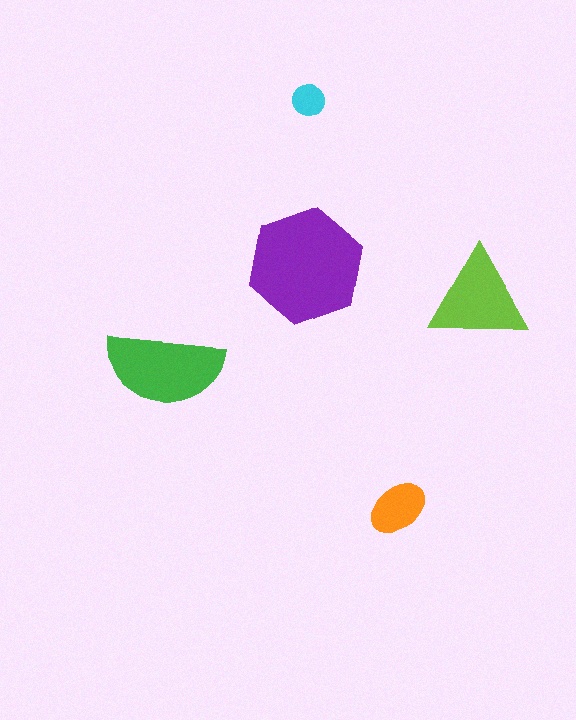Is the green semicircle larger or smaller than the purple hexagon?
Smaller.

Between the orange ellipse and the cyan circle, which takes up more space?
The orange ellipse.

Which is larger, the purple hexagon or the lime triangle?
The purple hexagon.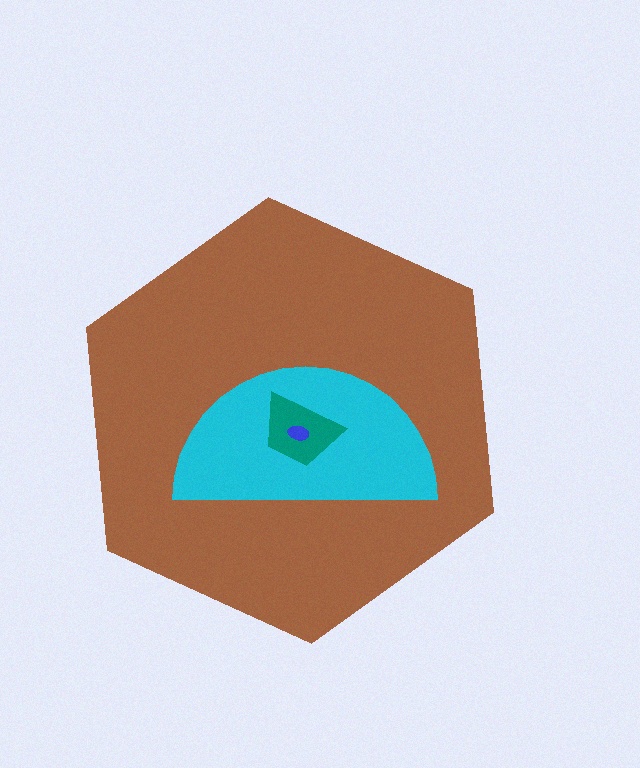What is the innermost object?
The blue ellipse.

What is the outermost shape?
The brown hexagon.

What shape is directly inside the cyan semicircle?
The teal trapezoid.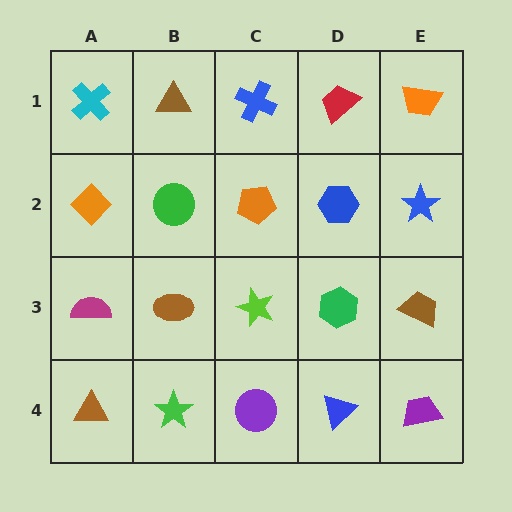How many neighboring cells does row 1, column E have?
2.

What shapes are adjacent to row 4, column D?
A green hexagon (row 3, column D), a purple circle (row 4, column C), a purple trapezoid (row 4, column E).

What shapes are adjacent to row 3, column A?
An orange diamond (row 2, column A), a brown triangle (row 4, column A), a brown ellipse (row 3, column B).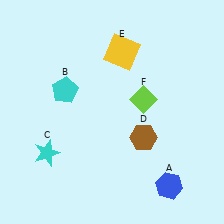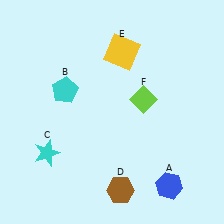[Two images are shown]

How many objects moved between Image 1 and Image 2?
1 object moved between the two images.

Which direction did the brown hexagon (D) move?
The brown hexagon (D) moved down.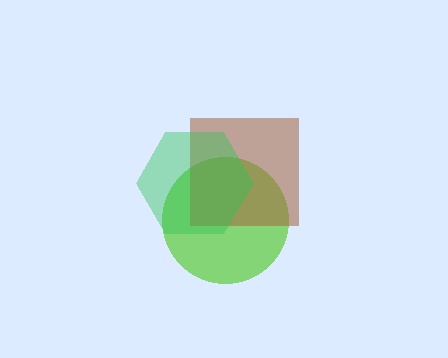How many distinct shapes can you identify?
There are 3 distinct shapes: a lime circle, a brown square, a green hexagon.